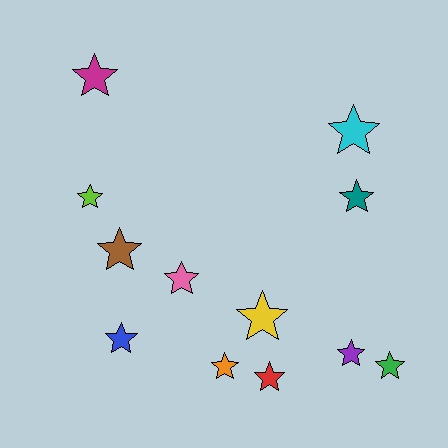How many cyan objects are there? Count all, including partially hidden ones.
There is 1 cyan object.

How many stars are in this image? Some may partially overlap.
There are 12 stars.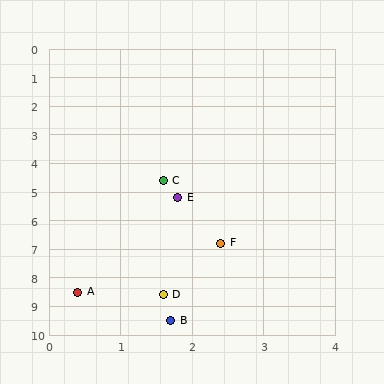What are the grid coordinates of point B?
Point B is at approximately (1.7, 9.5).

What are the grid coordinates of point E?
Point E is at approximately (1.8, 5.2).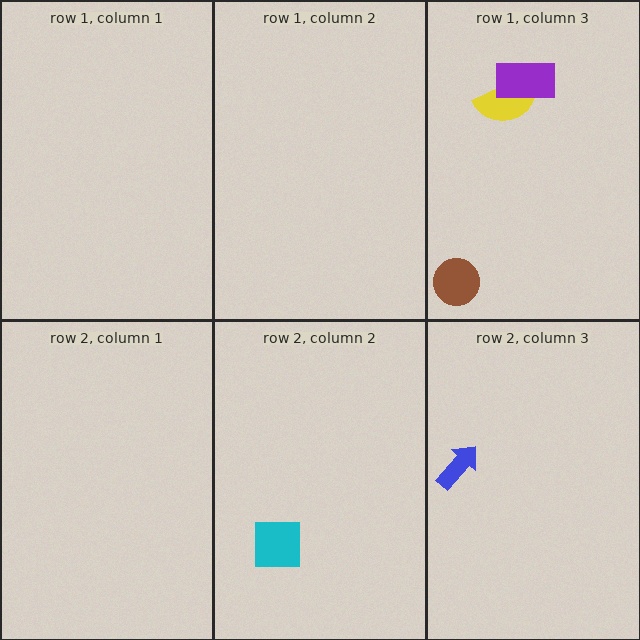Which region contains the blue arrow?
The row 2, column 3 region.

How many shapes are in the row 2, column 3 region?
1.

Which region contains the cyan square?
The row 2, column 2 region.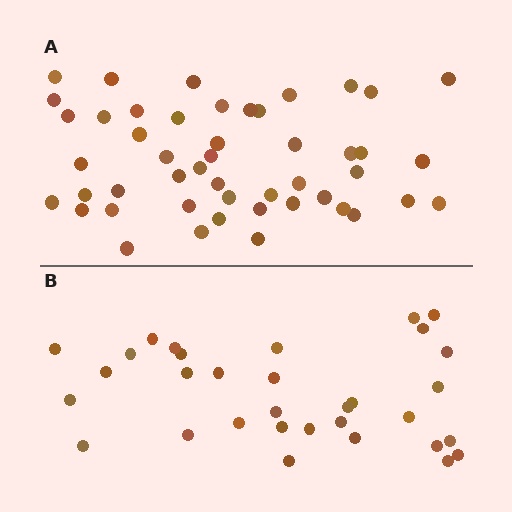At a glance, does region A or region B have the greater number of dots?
Region A (the top region) has more dots.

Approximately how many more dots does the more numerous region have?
Region A has approximately 15 more dots than region B.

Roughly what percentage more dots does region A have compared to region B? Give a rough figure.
About 50% more.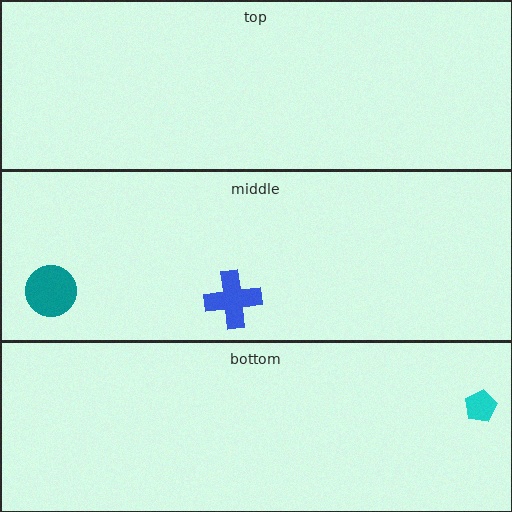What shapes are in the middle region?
The blue cross, the teal circle.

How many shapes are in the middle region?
2.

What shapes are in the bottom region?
The cyan pentagon.